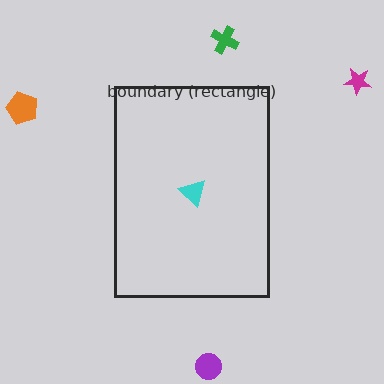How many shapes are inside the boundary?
1 inside, 4 outside.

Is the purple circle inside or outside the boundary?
Outside.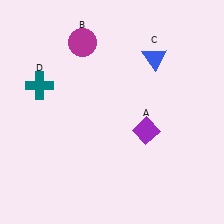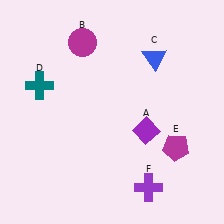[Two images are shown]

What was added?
A magenta pentagon (E), a purple cross (F) were added in Image 2.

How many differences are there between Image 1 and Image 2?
There are 2 differences between the two images.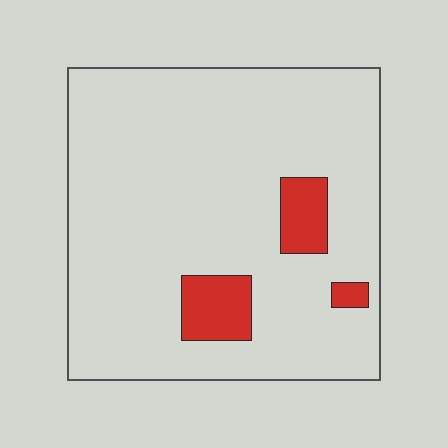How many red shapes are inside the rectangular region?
3.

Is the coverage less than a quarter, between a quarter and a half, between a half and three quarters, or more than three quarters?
Less than a quarter.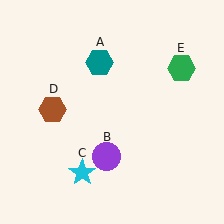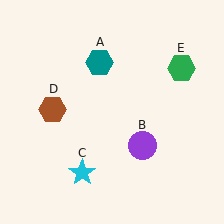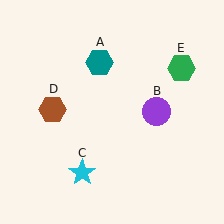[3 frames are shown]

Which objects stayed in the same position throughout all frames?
Teal hexagon (object A) and cyan star (object C) and brown hexagon (object D) and green hexagon (object E) remained stationary.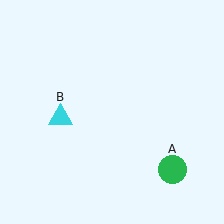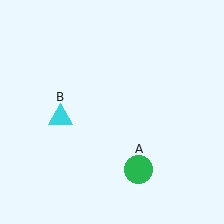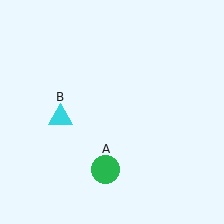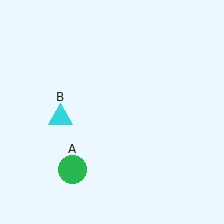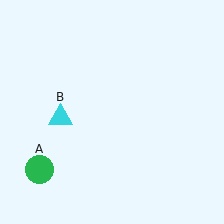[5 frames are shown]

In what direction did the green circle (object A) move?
The green circle (object A) moved left.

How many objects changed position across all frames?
1 object changed position: green circle (object A).